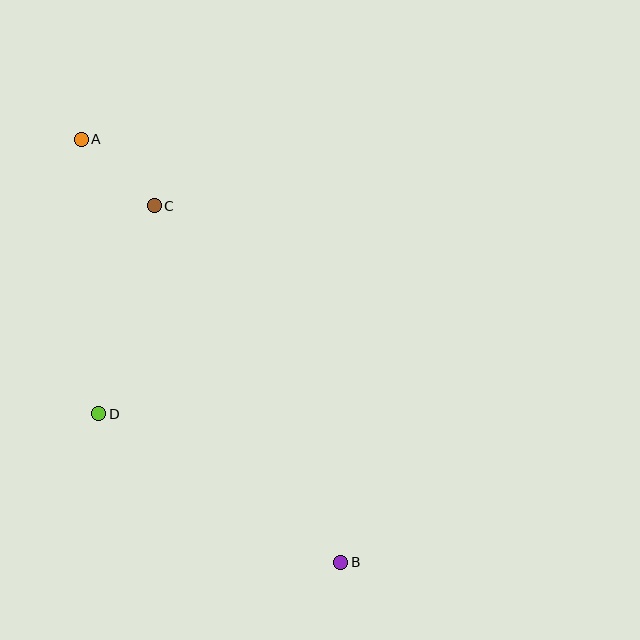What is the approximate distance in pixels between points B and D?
The distance between B and D is approximately 284 pixels.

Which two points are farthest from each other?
Points A and B are farthest from each other.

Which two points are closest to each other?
Points A and C are closest to each other.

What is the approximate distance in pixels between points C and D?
The distance between C and D is approximately 215 pixels.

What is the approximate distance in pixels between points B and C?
The distance between B and C is approximately 403 pixels.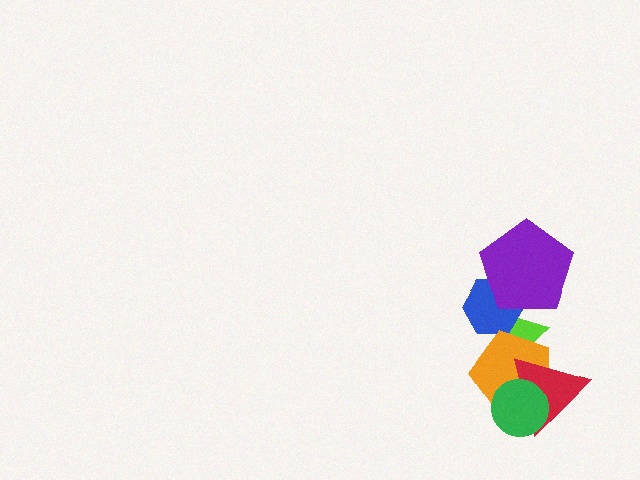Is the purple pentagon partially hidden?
No, no other shape covers it.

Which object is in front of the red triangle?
The green circle is in front of the red triangle.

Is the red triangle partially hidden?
Yes, it is partially covered by another shape.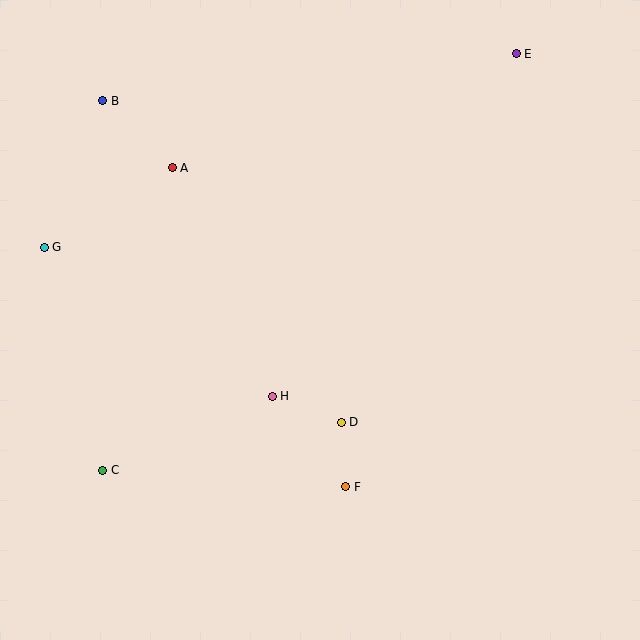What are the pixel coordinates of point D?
Point D is at (341, 422).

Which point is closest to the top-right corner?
Point E is closest to the top-right corner.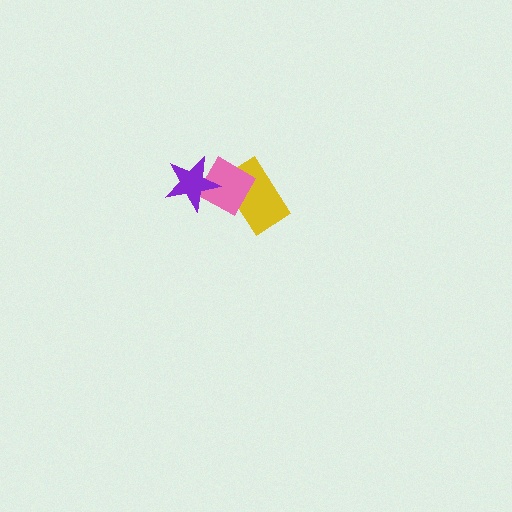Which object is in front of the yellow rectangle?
The pink diamond is in front of the yellow rectangle.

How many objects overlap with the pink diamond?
2 objects overlap with the pink diamond.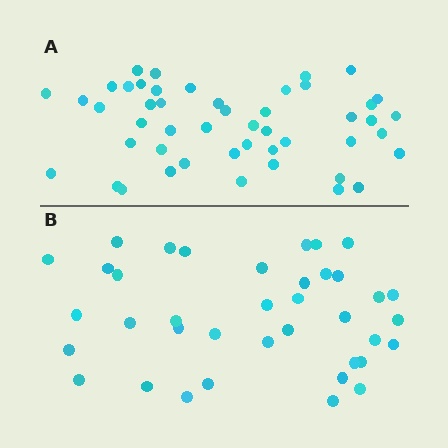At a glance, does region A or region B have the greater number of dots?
Region A (the top region) has more dots.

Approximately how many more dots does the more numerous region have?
Region A has roughly 10 or so more dots than region B.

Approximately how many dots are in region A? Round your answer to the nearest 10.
About 50 dots. (The exact count is 48, which rounds to 50.)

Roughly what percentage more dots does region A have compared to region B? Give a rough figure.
About 25% more.